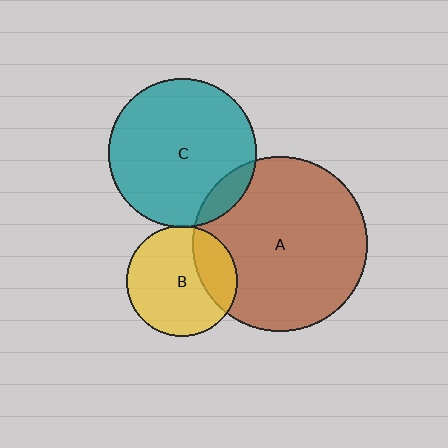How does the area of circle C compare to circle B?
Approximately 1.8 times.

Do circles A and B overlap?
Yes.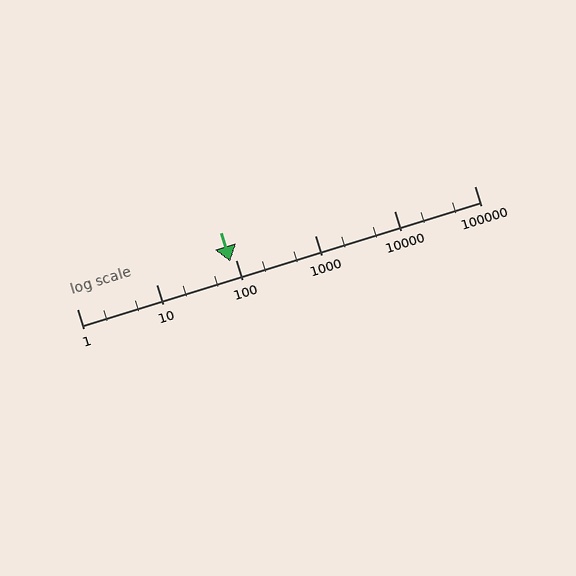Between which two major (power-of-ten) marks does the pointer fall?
The pointer is between 10 and 100.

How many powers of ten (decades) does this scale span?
The scale spans 5 decades, from 1 to 100000.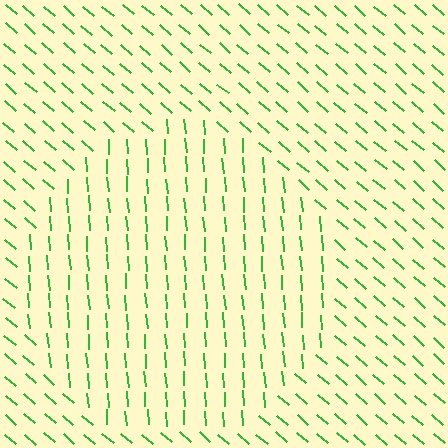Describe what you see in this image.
The image is filled with small green line segments. A circle region in the image has lines oriented differently from the surrounding lines, creating a visible texture boundary.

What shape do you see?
I see a circle.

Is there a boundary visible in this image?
Yes, there is a texture boundary formed by a change in line orientation.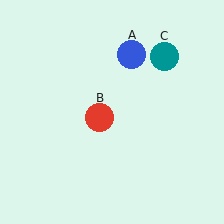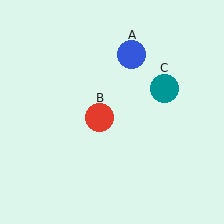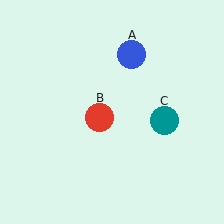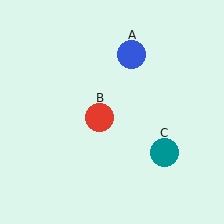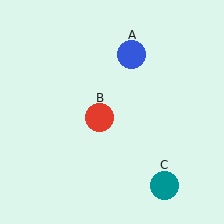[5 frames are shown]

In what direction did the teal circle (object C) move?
The teal circle (object C) moved down.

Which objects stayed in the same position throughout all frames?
Blue circle (object A) and red circle (object B) remained stationary.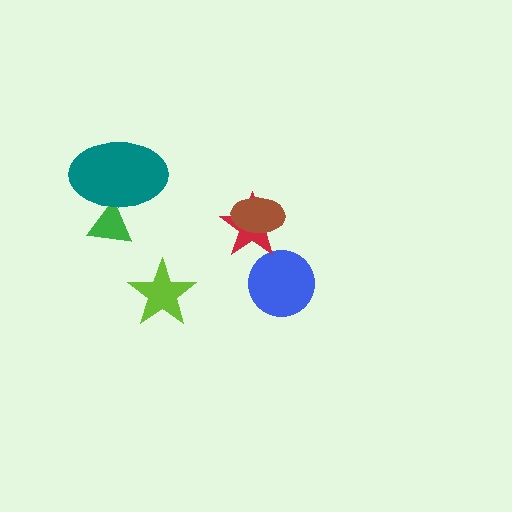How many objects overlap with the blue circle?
0 objects overlap with the blue circle.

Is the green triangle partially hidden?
Yes, it is partially covered by another shape.